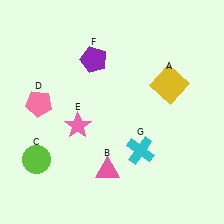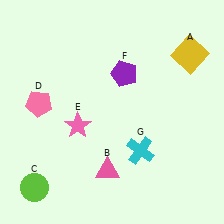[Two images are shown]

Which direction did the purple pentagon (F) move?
The purple pentagon (F) moved right.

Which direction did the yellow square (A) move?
The yellow square (A) moved up.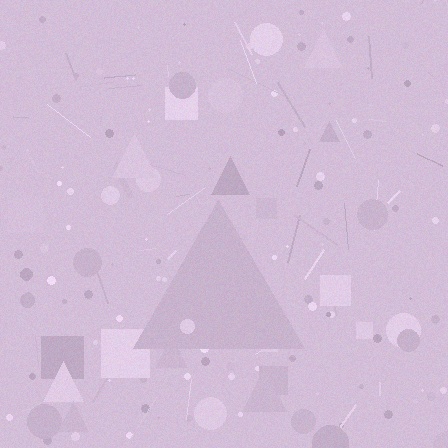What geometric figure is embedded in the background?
A triangle is embedded in the background.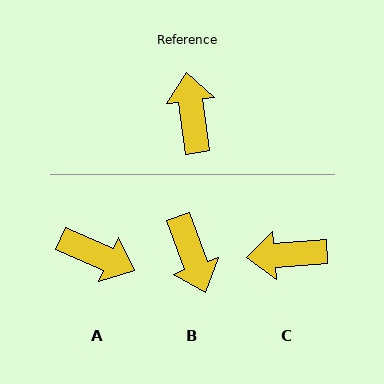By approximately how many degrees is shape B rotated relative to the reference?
Approximately 168 degrees clockwise.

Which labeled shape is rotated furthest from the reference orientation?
B, about 168 degrees away.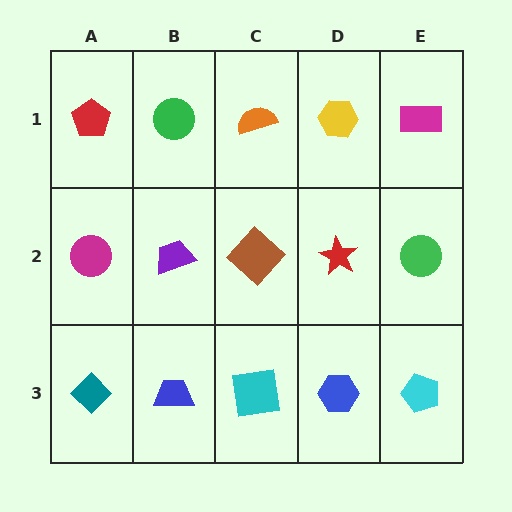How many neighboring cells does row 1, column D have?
3.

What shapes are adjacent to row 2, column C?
An orange semicircle (row 1, column C), a cyan square (row 3, column C), a purple trapezoid (row 2, column B), a red star (row 2, column D).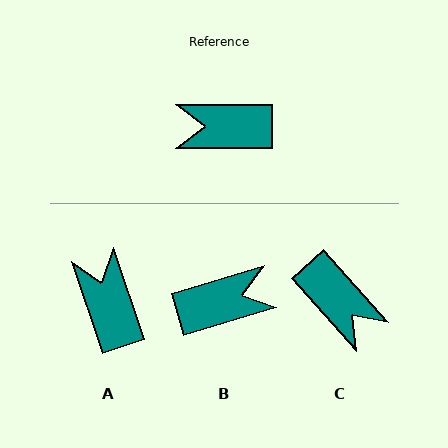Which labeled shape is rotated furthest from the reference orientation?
B, about 164 degrees away.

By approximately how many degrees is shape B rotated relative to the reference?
Approximately 164 degrees clockwise.